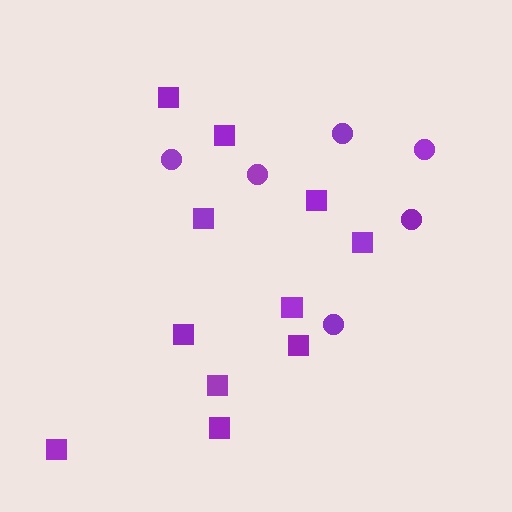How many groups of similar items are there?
There are 2 groups: one group of circles (6) and one group of squares (11).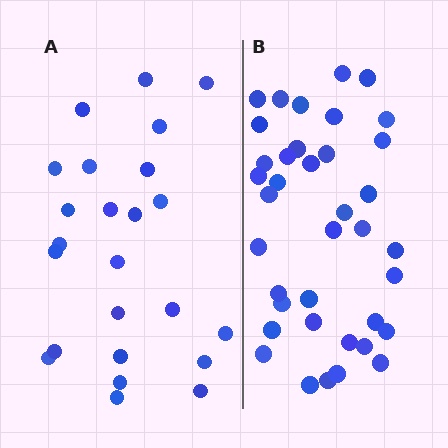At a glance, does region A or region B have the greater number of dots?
Region B (the right region) has more dots.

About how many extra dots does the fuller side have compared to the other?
Region B has approximately 15 more dots than region A.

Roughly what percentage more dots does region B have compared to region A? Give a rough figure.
About 60% more.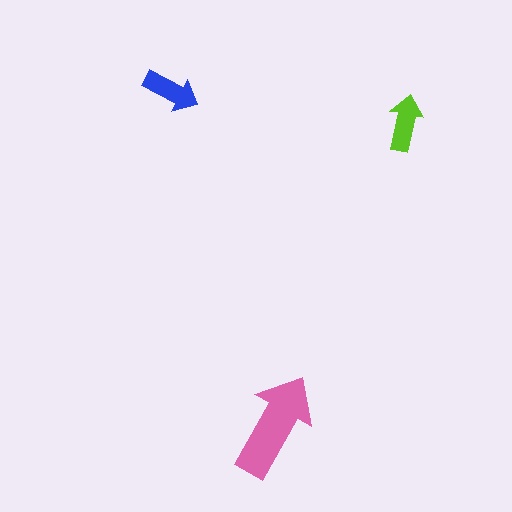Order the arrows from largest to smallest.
the pink one, the blue one, the lime one.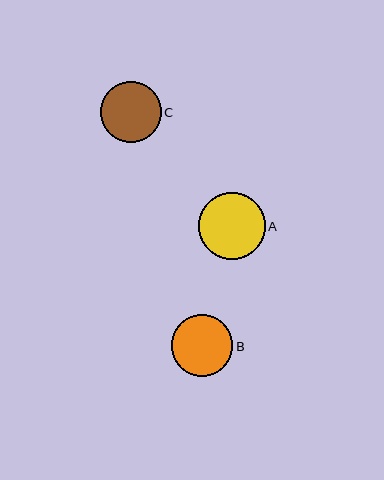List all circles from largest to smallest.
From largest to smallest: A, B, C.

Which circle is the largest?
Circle A is the largest with a size of approximately 67 pixels.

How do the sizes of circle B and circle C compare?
Circle B and circle C are approximately the same size.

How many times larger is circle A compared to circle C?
Circle A is approximately 1.1 times the size of circle C.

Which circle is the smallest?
Circle C is the smallest with a size of approximately 61 pixels.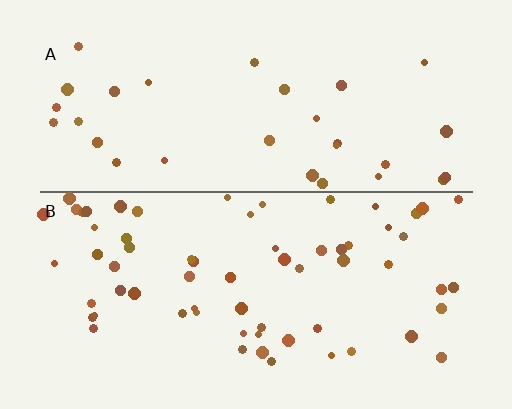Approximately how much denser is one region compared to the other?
Approximately 2.0× — region B over region A.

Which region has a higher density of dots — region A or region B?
B (the bottom).